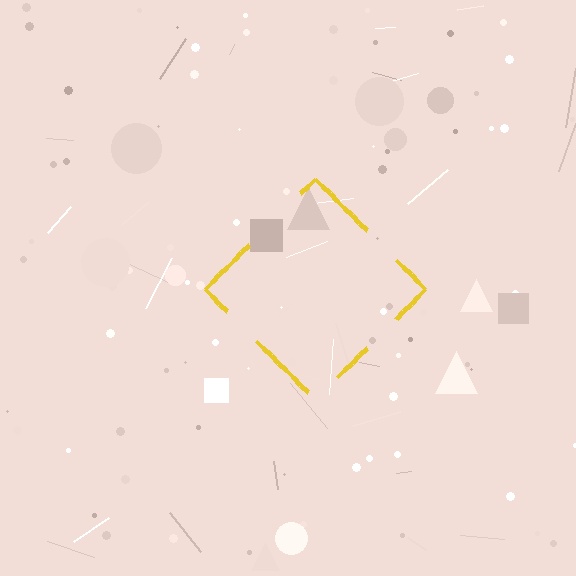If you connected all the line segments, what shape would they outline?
They would outline a diamond.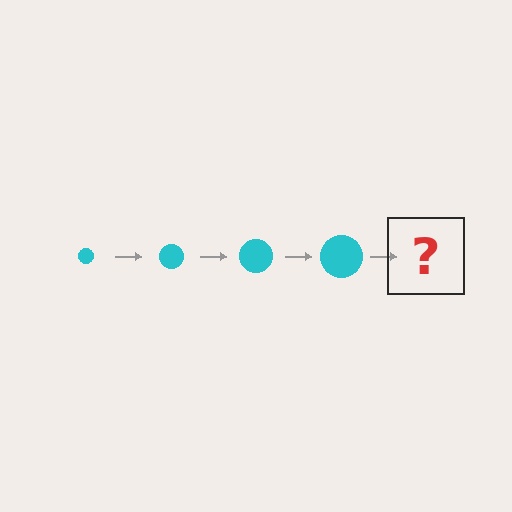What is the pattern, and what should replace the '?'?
The pattern is that the circle gets progressively larger each step. The '?' should be a cyan circle, larger than the previous one.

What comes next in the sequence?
The next element should be a cyan circle, larger than the previous one.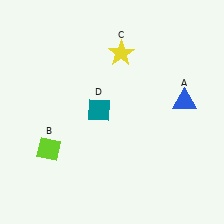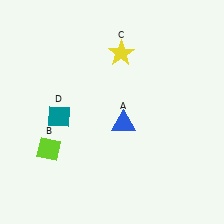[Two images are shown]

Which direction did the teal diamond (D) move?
The teal diamond (D) moved left.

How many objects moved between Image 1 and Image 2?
2 objects moved between the two images.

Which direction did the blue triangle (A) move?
The blue triangle (A) moved left.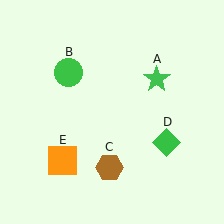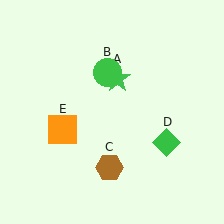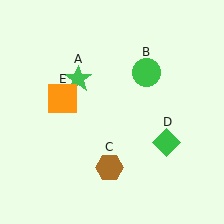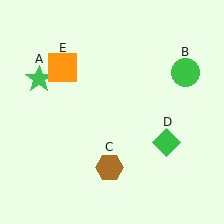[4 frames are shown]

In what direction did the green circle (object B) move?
The green circle (object B) moved right.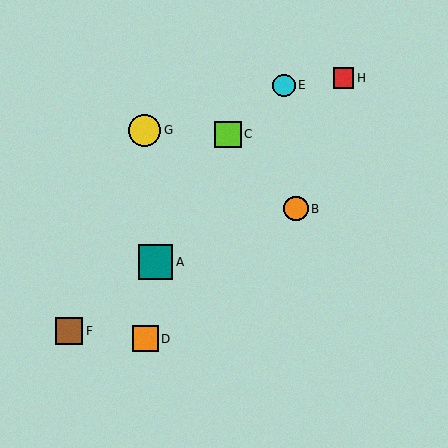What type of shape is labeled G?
Shape G is a yellow circle.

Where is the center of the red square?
The center of the red square is at (344, 78).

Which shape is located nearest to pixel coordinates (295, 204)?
The orange circle (labeled B) at (296, 209) is nearest to that location.